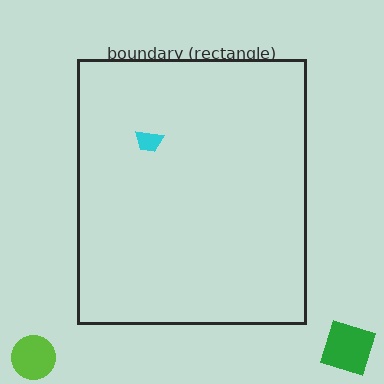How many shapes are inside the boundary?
1 inside, 2 outside.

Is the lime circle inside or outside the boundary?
Outside.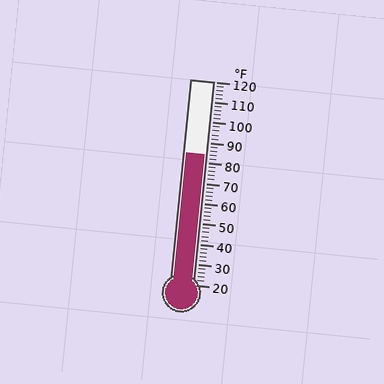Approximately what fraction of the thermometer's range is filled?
The thermometer is filled to approximately 65% of its range.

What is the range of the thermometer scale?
The thermometer scale ranges from 20°F to 120°F.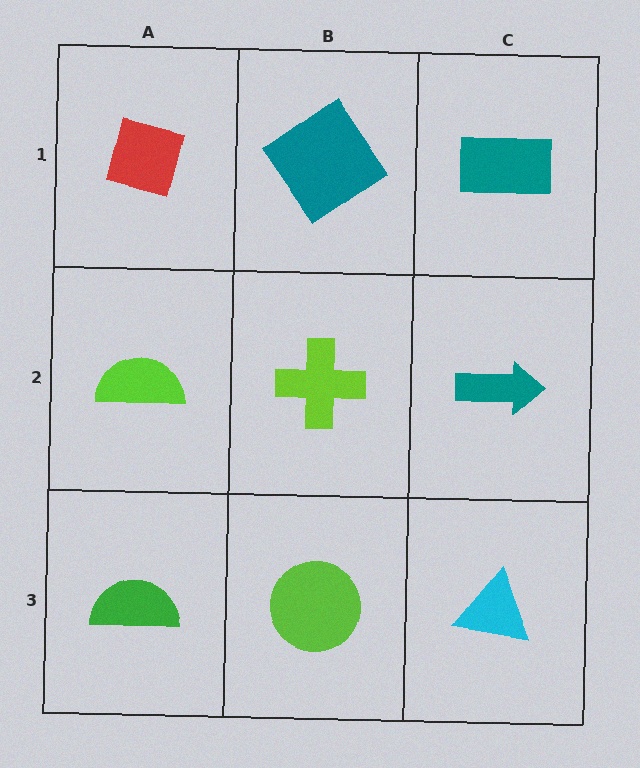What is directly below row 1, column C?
A teal arrow.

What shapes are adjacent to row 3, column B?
A lime cross (row 2, column B), a green semicircle (row 3, column A), a cyan triangle (row 3, column C).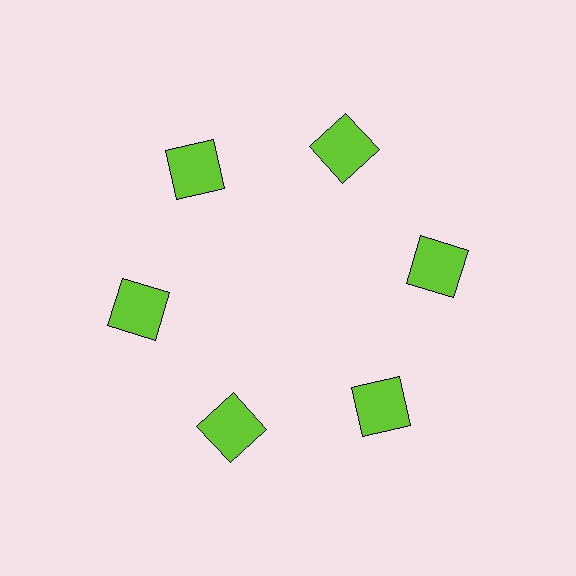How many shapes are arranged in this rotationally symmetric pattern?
There are 6 shapes, arranged in 6 groups of 1.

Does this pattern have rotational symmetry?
Yes, this pattern has 6-fold rotational symmetry. It looks the same after rotating 60 degrees around the center.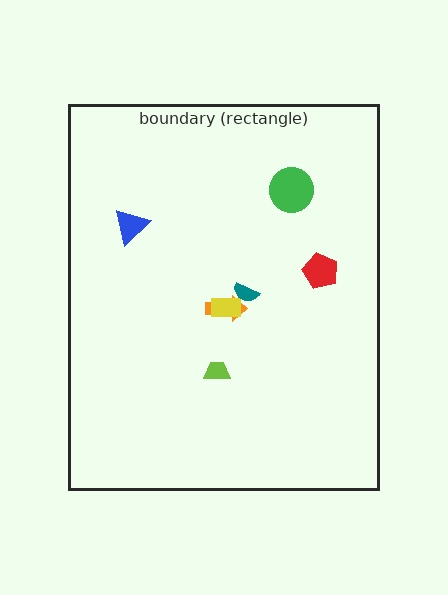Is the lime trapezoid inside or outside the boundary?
Inside.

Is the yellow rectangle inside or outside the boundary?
Inside.